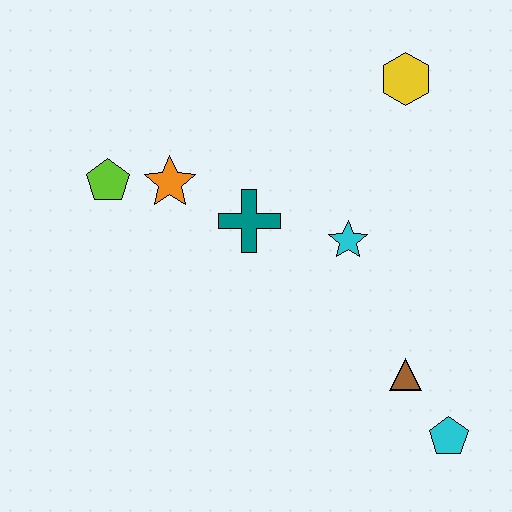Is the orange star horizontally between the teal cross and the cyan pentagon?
No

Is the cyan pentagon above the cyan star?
No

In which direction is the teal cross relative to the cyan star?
The teal cross is to the left of the cyan star.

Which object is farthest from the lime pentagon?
The cyan pentagon is farthest from the lime pentagon.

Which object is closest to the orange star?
The lime pentagon is closest to the orange star.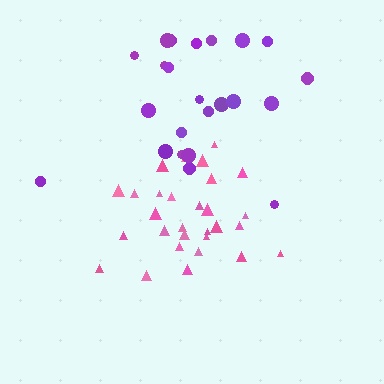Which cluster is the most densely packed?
Pink.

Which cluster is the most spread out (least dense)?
Purple.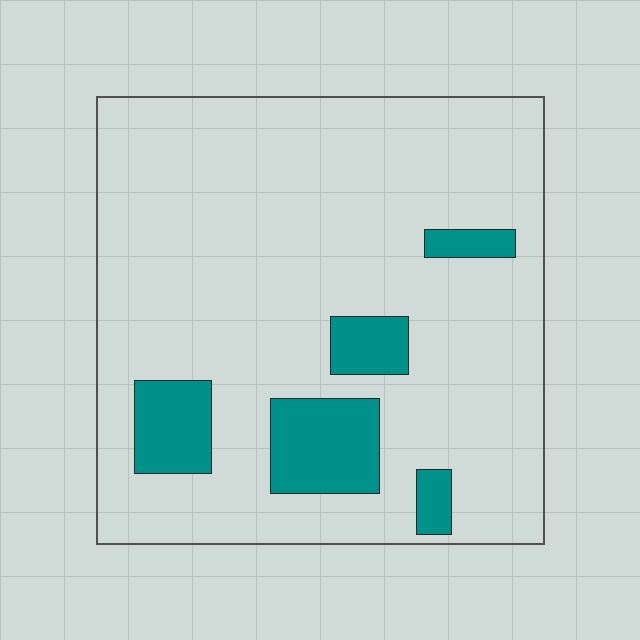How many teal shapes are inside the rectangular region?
5.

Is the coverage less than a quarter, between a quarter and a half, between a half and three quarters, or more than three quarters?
Less than a quarter.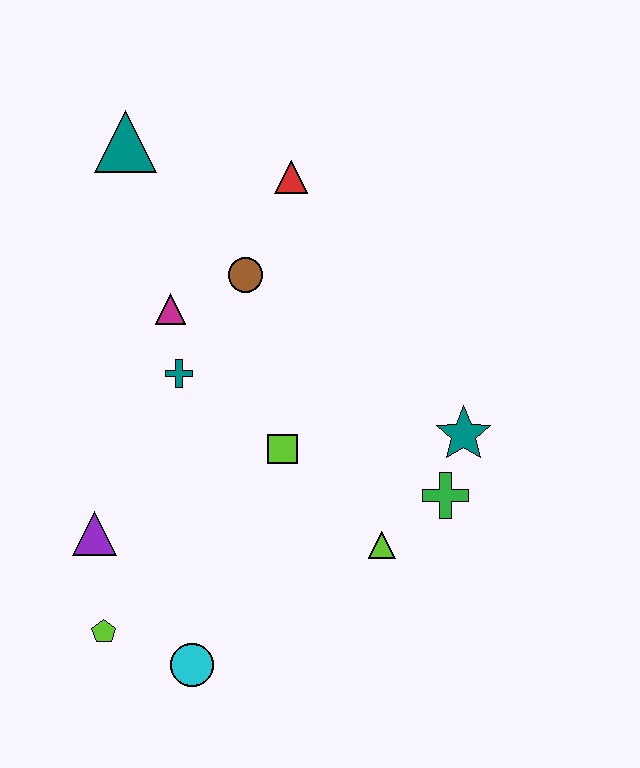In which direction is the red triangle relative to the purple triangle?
The red triangle is above the purple triangle.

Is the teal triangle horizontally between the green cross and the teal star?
No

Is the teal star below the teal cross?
Yes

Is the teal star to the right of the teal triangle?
Yes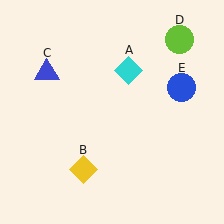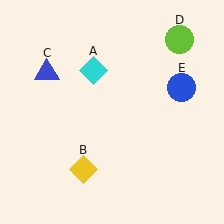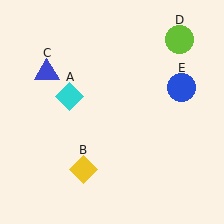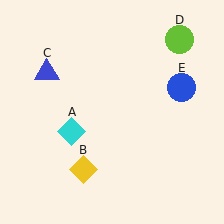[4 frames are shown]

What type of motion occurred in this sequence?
The cyan diamond (object A) rotated counterclockwise around the center of the scene.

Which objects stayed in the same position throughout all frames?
Yellow diamond (object B) and blue triangle (object C) and lime circle (object D) and blue circle (object E) remained stationary.